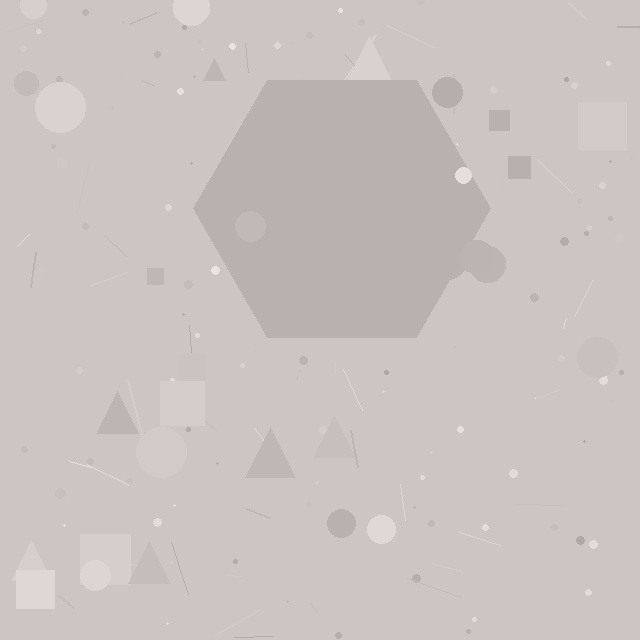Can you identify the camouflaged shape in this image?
The camouflaged shape is a hexagon.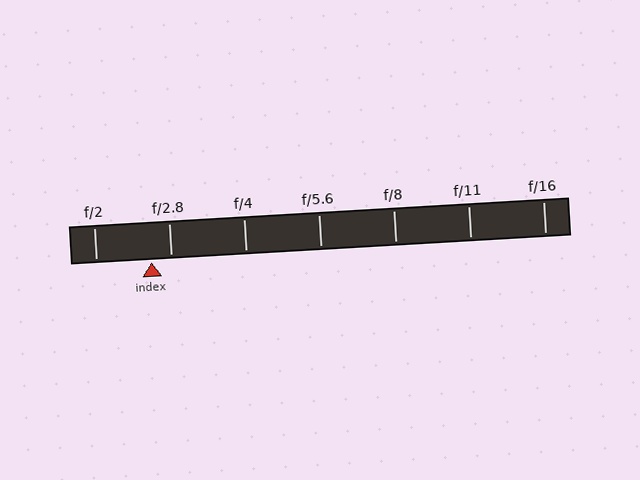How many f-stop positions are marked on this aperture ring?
There are 7 f-stop positions marked.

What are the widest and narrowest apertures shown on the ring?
The widest aperture shown is f/2 and the narrowest is f/16.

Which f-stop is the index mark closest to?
The index mark is closest to f/2.8.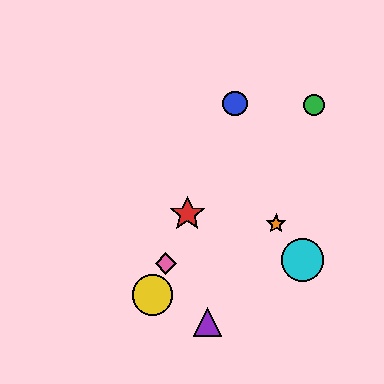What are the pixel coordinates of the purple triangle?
The purple triangle is at (207, 322).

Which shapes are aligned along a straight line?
The red star, the blue circle, the yellow circle, the pink diamond are aligned along a straight line.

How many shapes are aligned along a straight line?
4 shapes (the red star, the blue circle, the yellow circle, the pink diamond) are aligned along a straight line.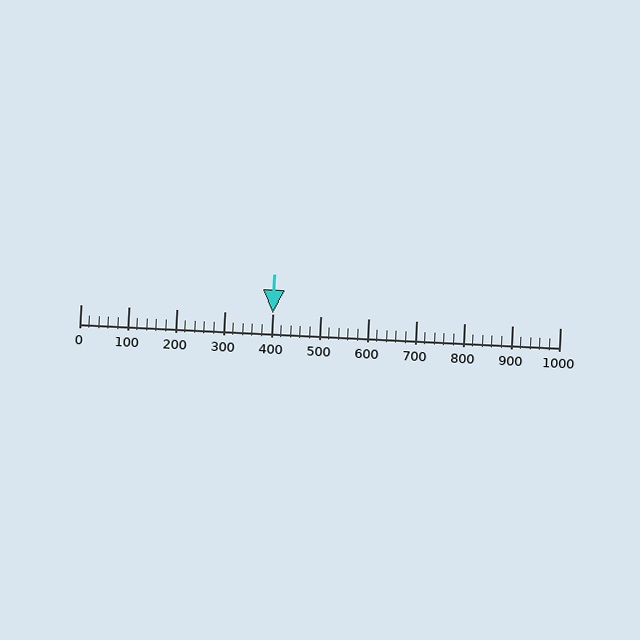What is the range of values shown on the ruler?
The ruler shows values from 0 to 1000.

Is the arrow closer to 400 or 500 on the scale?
The arrow is closer to 400.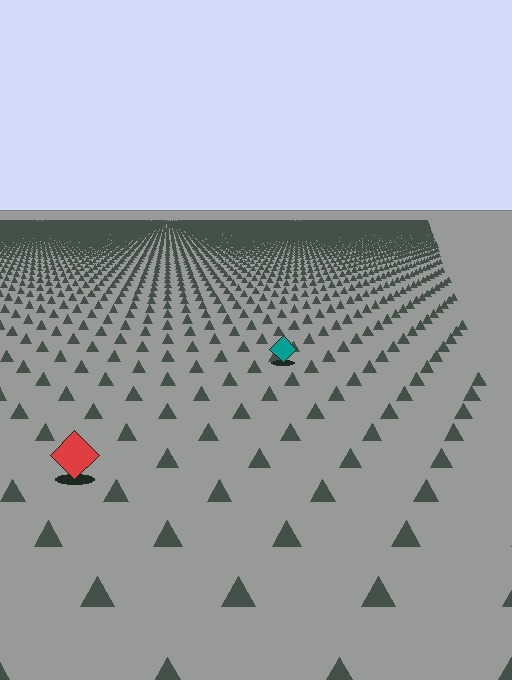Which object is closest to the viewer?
The red diamond is closest. The texture marks near it are larger and more spread out.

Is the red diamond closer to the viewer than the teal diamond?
Yes. The red diamond is closer — you can tell from the texture gradient: the ground texture is coarser near it.